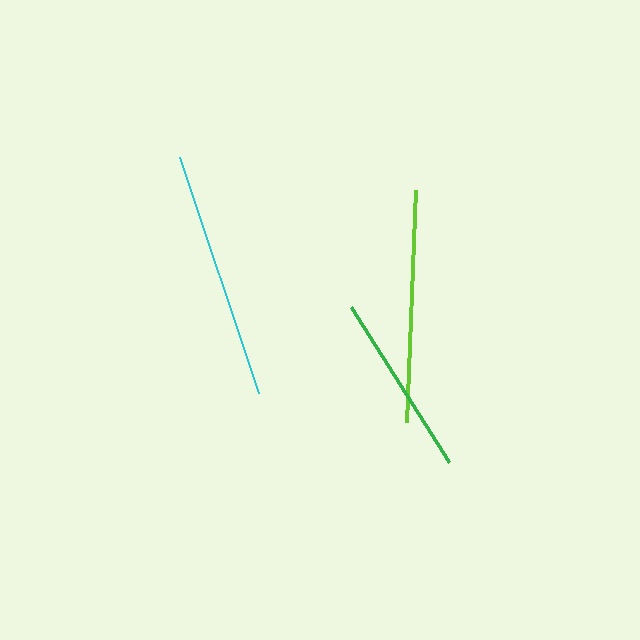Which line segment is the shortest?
The green line is the shortest at approximately 184 pixels.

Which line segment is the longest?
The cyan line is the longest at approximately 249 pixels.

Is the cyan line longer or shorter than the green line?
The cyan line is longer than the green line.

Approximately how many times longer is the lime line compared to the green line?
The lime line is approximately 1.3 times the length of the green line.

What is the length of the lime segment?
The lime segment is approximately 232 pixels long.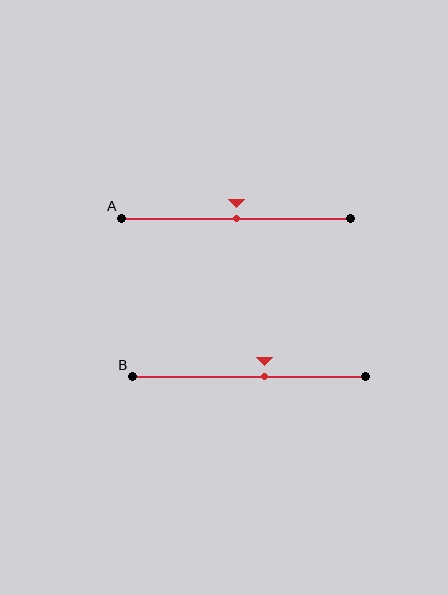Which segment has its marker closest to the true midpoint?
Segment A has its marker closest to the true midpoint.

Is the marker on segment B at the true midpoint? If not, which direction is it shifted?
No, the marker on segment B is shifted to the right by about 6% of the segment length.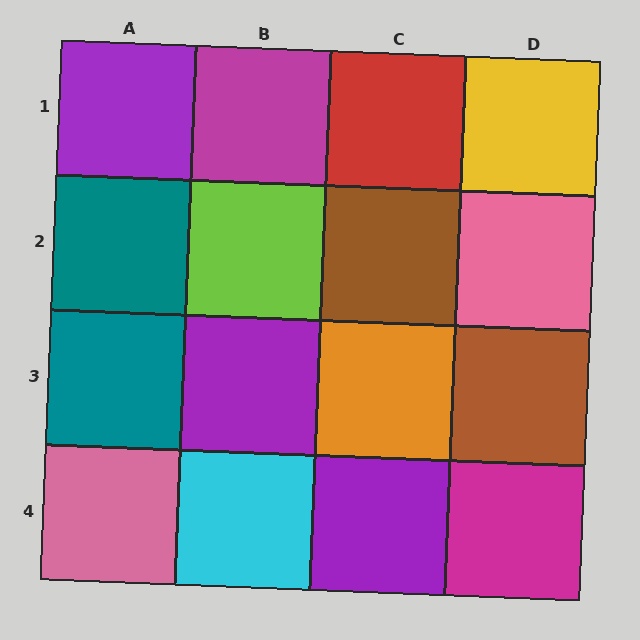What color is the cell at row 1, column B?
Magenta.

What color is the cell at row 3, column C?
Orange.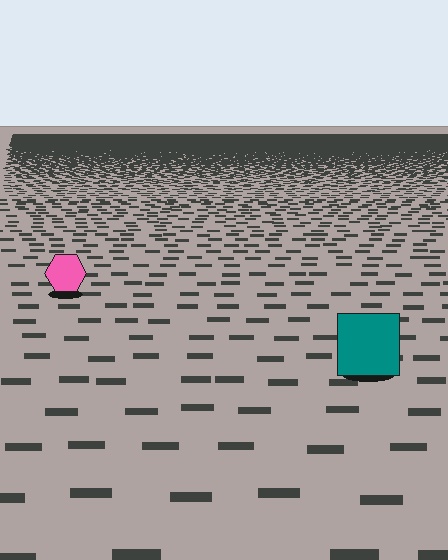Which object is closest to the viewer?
The teal square is closest. The texture marks near it are larger and more spread out.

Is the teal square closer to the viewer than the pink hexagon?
Yes. The teal square is closer — you can tell from the texture gradient: the ground texture is coarser near it.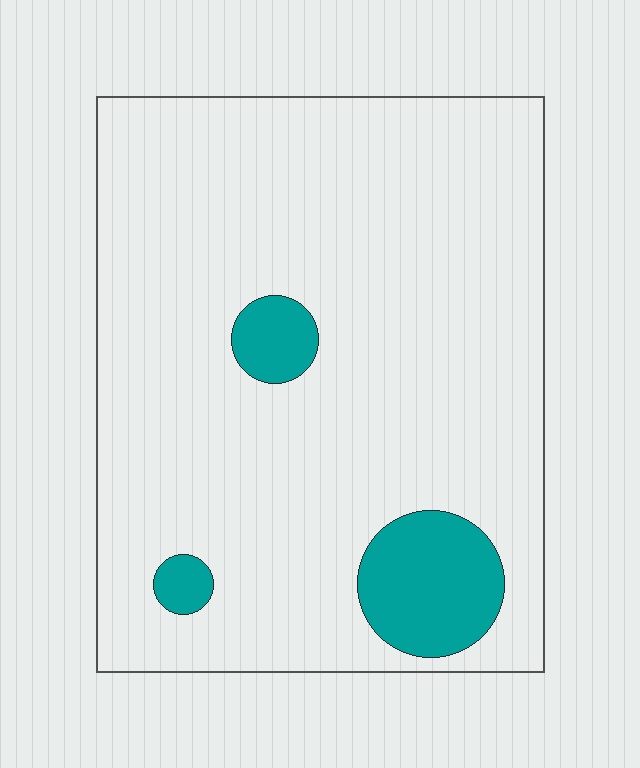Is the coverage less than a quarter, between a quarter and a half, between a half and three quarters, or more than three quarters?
Less than a quarter.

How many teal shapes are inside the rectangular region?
3.